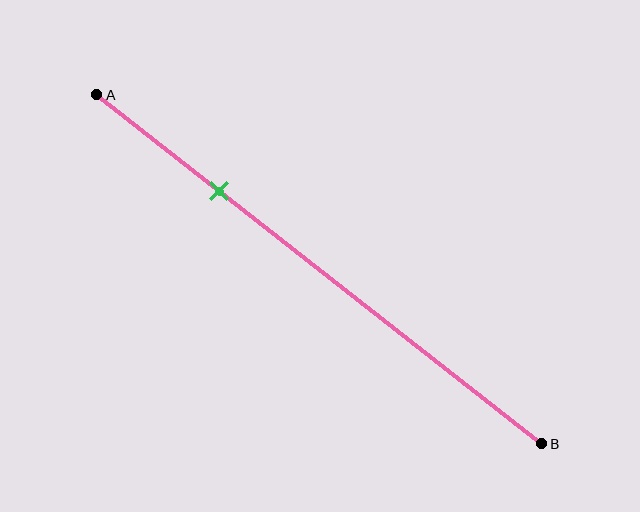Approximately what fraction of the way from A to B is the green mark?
The green mark is approximately 30% of the way from A to B.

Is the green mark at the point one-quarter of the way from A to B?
Yes, the mark is approximately at the one-quarter point.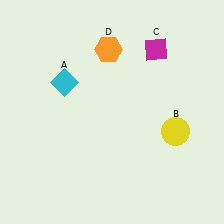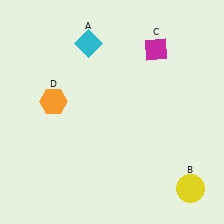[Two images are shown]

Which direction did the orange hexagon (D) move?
The orange hexagon (D) moved left.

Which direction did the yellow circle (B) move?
The yellow circle (B) moved down.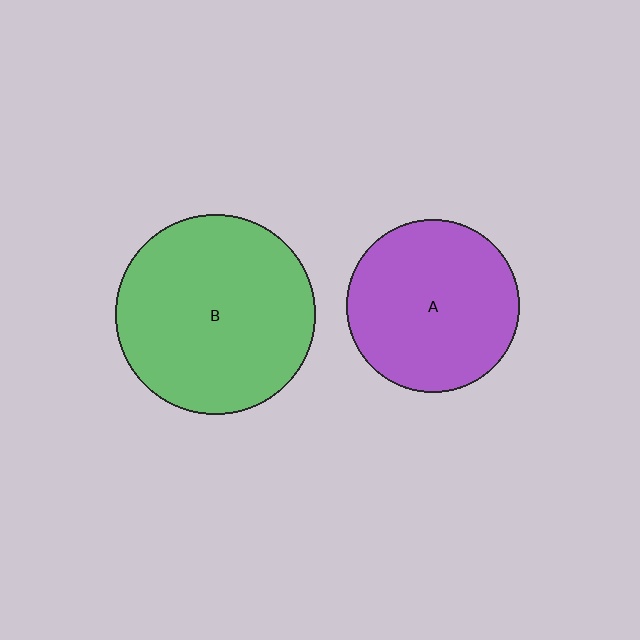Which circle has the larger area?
Circle B (green).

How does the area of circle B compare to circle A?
Approximately 1.3 times.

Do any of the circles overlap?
No, none of the circles overlap.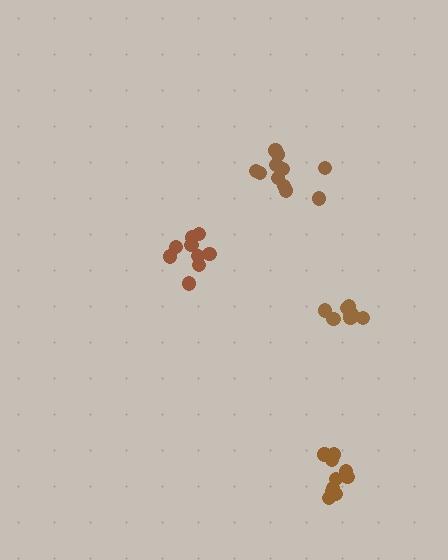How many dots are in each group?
Group 1: 11 dots, Group 2: 11 dots, Group 3: 8 dots, Group 4: 9 dots (39 total).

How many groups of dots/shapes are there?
There are 4 groups.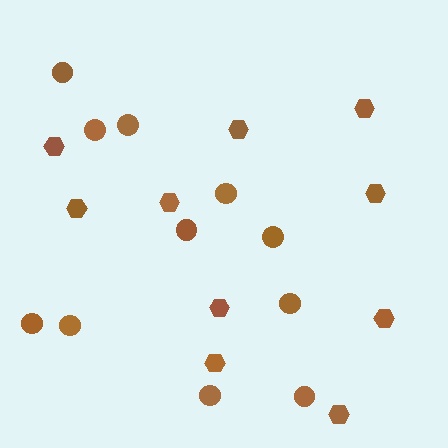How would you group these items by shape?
There are 2 groups: one group of circles (11) and one group of hexagons (10).